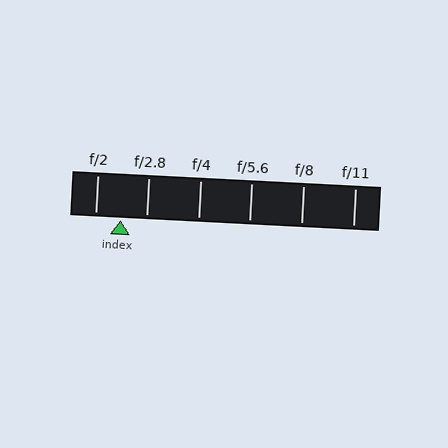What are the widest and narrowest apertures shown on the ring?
The widest aperture shown is f/2 and the narrowest is f/11.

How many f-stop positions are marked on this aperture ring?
There are 6 f-stop positions marked.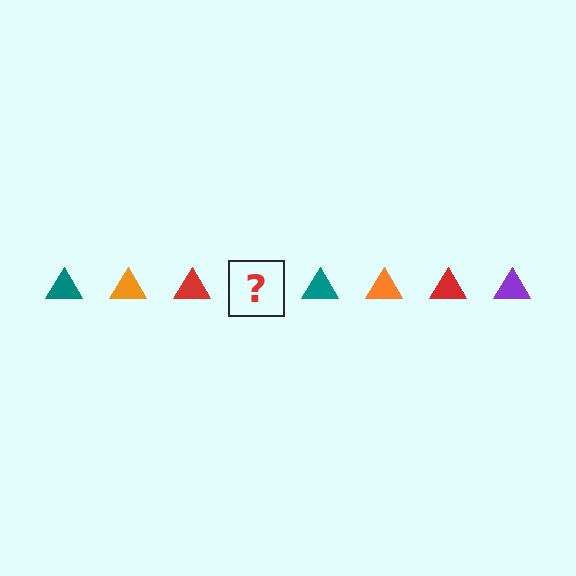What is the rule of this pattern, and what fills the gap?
The rule is that the pattern cycles through teal, orange, red, purple triangles. The gap should be filled with a purple triangle.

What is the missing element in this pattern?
The missing element is a purple triangle.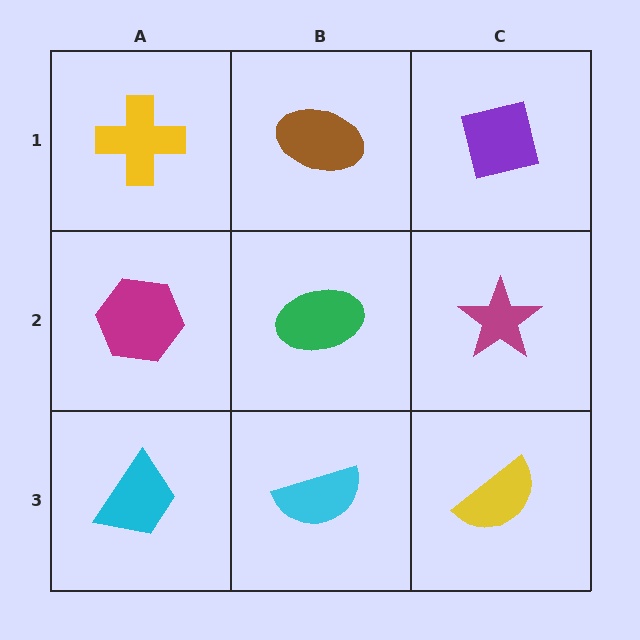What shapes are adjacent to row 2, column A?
A yellow cross (row 1, column A), a cyan trapezoid (row 3, column A), a green ellipse (row 2, column B).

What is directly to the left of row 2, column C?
A green ellipse.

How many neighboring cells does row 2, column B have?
4.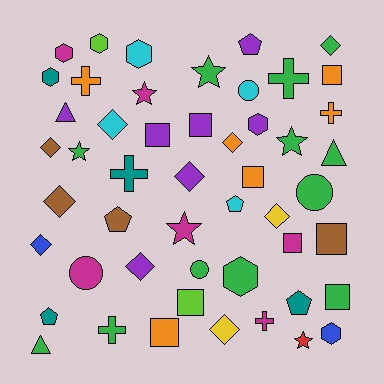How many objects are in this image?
There are 50 objects.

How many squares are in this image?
There are 9 squares.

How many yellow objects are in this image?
There are 2 yellow objects.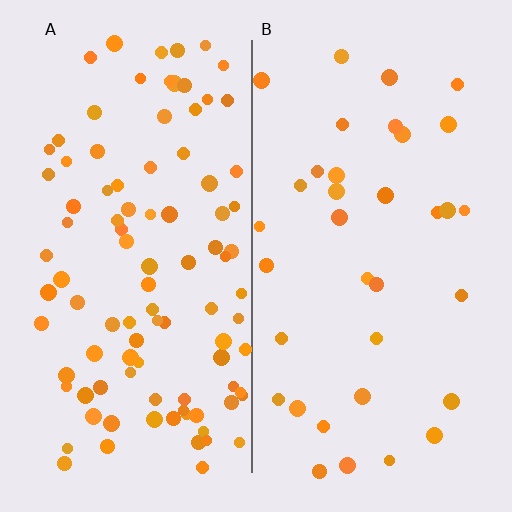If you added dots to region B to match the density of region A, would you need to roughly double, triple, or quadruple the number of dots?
Approximately triple.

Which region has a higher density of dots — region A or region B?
A (the left).